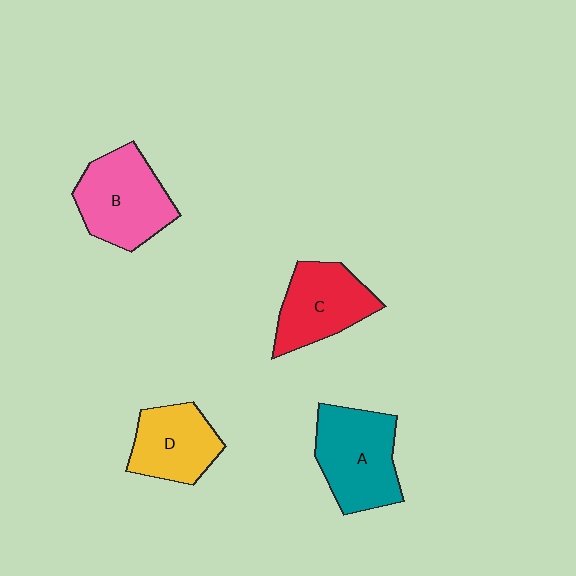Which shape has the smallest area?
Shape D (yellow).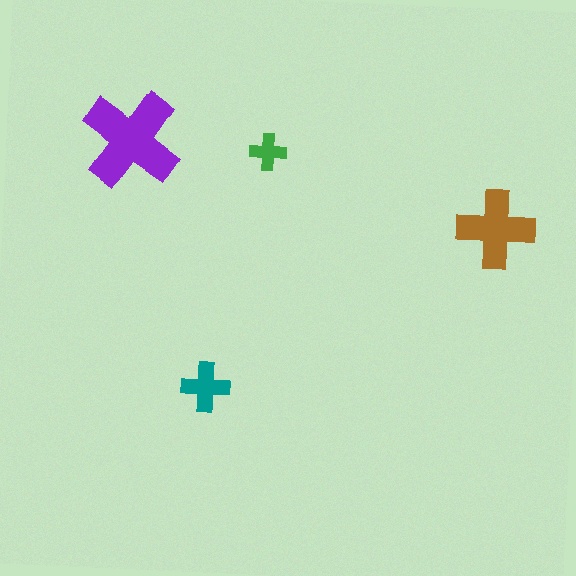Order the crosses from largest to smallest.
the purple one, the brown one, the teal one, the green one.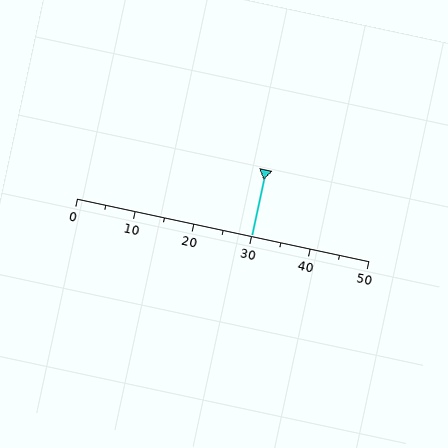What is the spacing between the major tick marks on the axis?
The major ticks are spaced 10 apart.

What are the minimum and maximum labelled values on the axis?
The axis runs from 0 to 50.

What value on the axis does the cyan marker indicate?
The marker indicates approximately 30.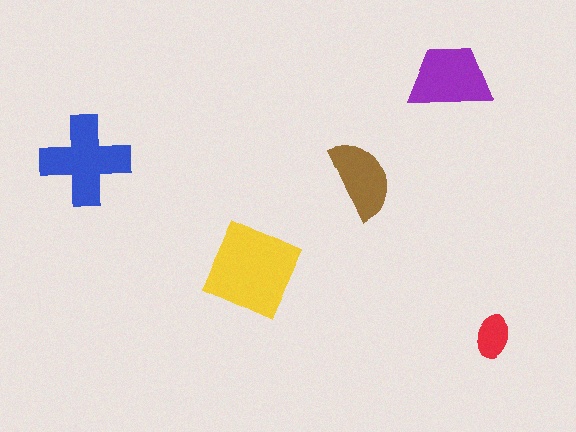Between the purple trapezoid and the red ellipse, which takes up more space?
The purple trapezoid.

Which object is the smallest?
The red ellipse.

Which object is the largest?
The yellow diamond.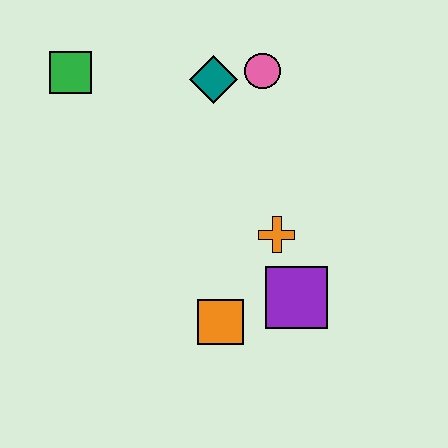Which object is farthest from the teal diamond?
The orange square is farthest from the teal diamond.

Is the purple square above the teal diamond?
No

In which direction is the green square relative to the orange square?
The green square is above the orange square.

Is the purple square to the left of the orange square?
No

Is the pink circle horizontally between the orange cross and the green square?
Yes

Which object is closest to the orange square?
The purple square is closest to the orange square.